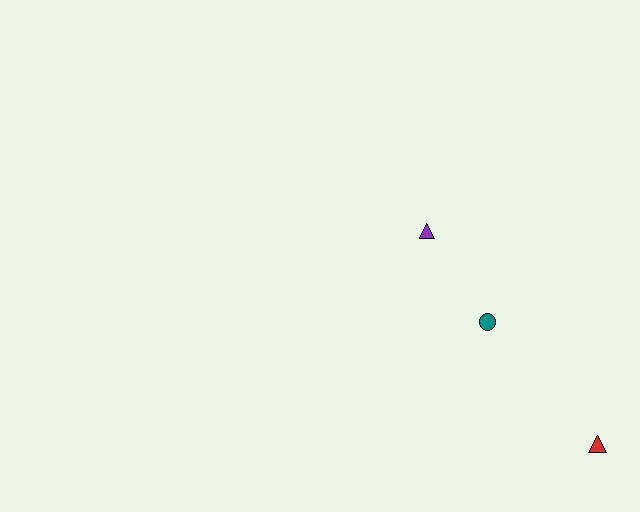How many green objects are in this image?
There are no green objects.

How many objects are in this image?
There are 3 objects.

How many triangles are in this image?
There are 2 triangles.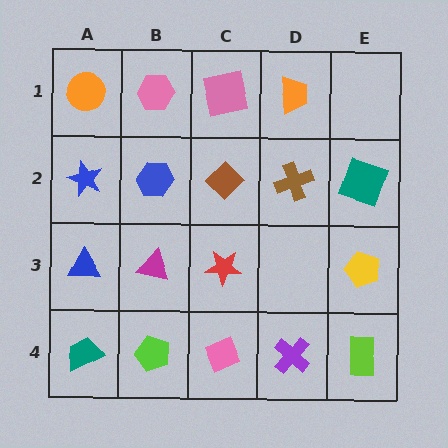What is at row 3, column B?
A magenta triangle.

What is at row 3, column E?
A yellow pentagon.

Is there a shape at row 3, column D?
No, that cell is empty.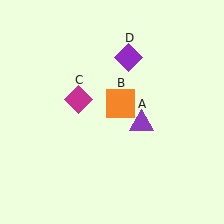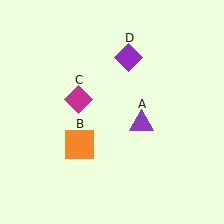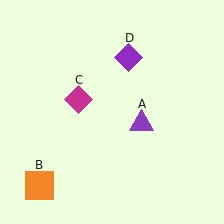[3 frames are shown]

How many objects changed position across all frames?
1 object changed position: orange square (object B).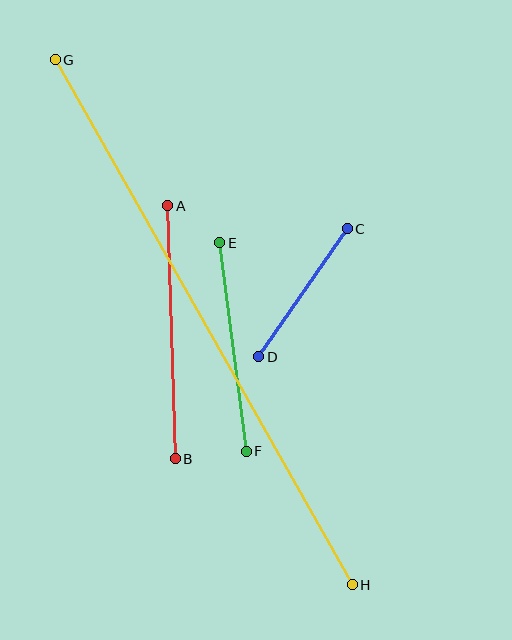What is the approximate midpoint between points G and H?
The midpoint is at approximately (204, 322) pixels.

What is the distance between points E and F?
The distance is approximately 210 pixels.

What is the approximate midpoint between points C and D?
The midpoint is at approximately (303, 293) pixels.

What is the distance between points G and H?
The distance is approximately 603 pixels.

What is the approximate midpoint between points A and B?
The midpoint is at approximately (172, 332) pixels.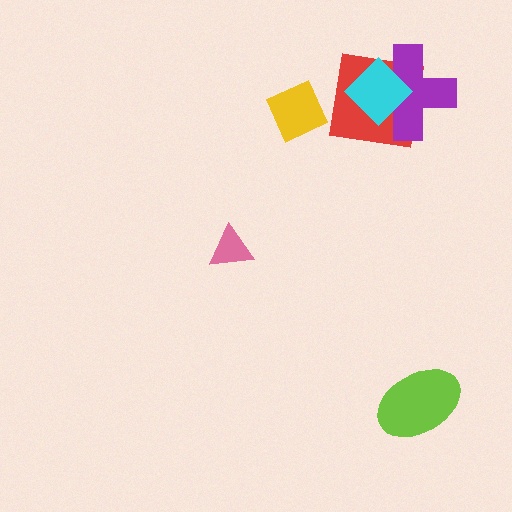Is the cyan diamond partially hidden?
No, no other shape covers it.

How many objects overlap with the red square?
2 objects overlap with the red square.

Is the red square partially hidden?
Yes, it is partially covered by another shape.